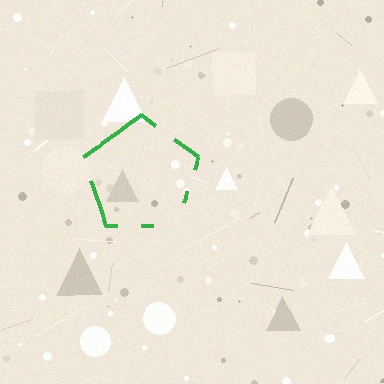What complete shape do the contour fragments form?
The contour fragments form a pentagon.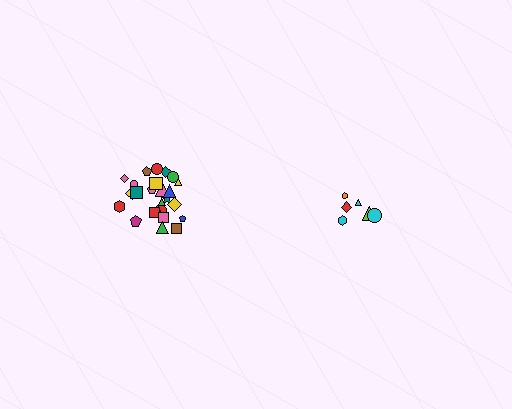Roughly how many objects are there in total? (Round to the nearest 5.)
Roughly 30 objects in total.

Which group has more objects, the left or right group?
The left group.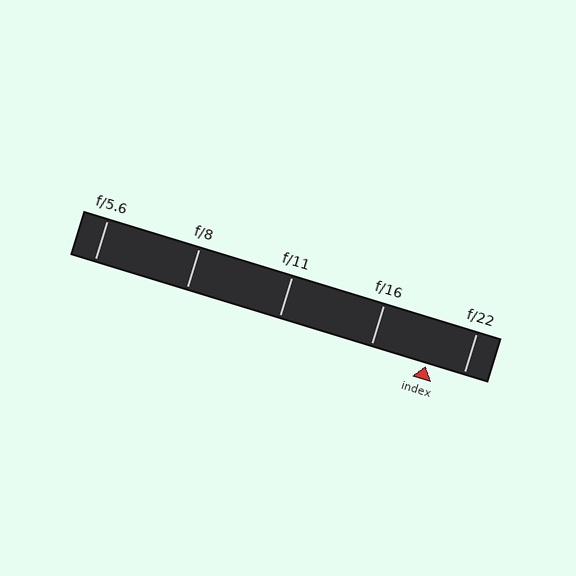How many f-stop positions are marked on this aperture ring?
There are 5 f-stop positions marked.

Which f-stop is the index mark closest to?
The index mark is closest to f/22.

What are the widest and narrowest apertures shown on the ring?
The widest aperture shown is f/5.6 and the narrowest is f/22.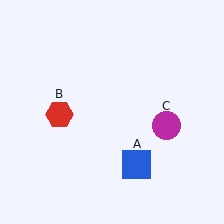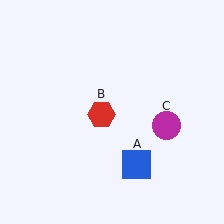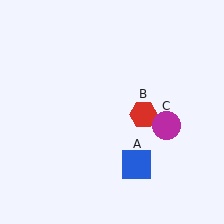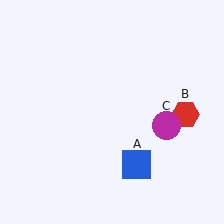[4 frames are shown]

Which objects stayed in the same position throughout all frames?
Blue square (object A) and magenta circle (object C) remained stationary.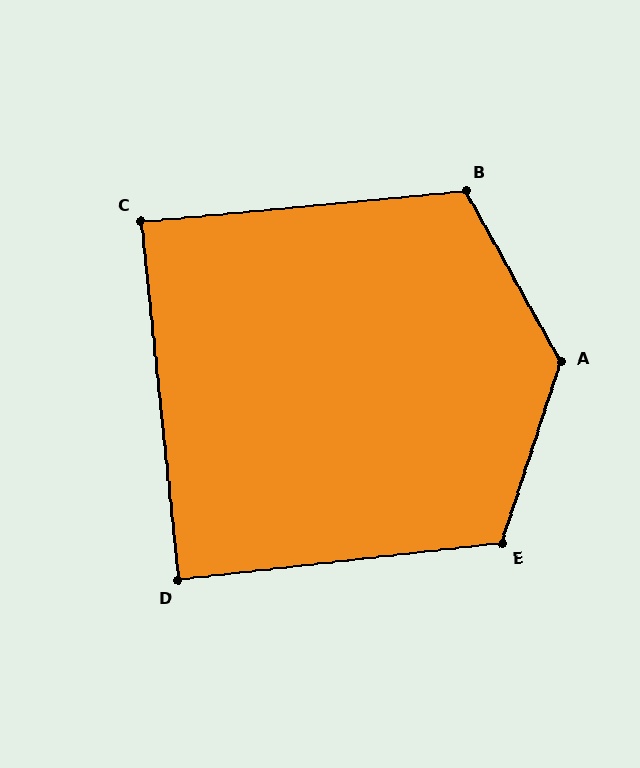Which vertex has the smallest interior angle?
C, at approximately 89 degrees.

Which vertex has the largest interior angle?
A, at approximately 133 degrees.